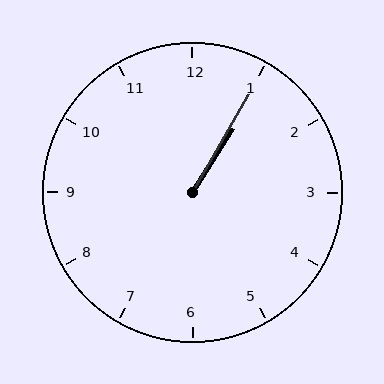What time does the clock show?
1:05.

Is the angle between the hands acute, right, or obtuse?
It is acute.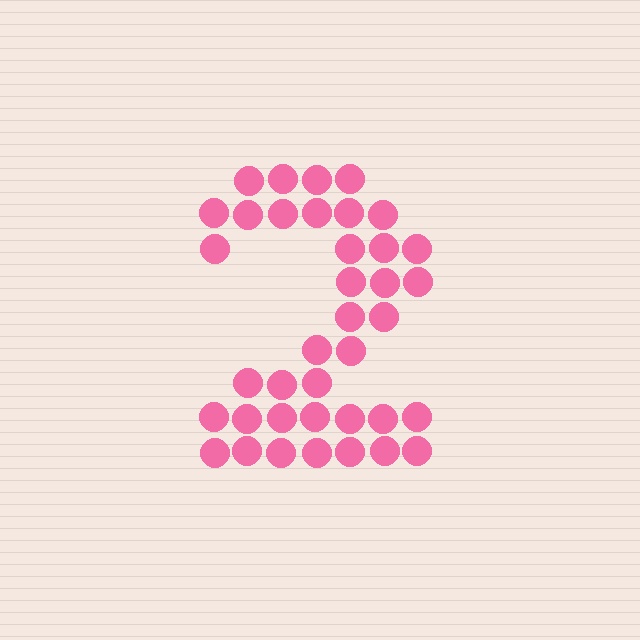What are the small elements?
The small elements are circles.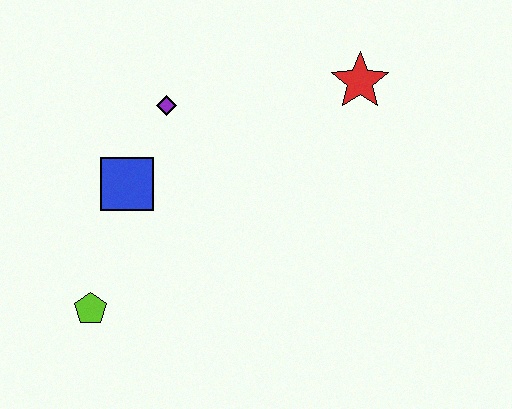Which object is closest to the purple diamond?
The blue square is closest to the purple diamond.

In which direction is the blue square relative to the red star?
The blue square is to the left of the red star.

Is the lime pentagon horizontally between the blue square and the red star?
No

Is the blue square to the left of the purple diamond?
Yes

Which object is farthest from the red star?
The lime pentagon is farthest from the red star.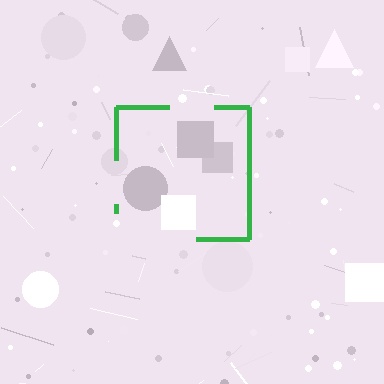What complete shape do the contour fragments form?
The contour fragments form a square.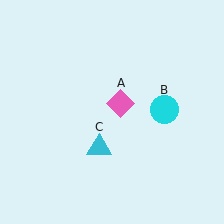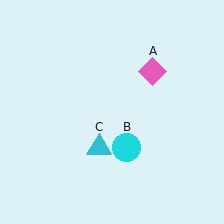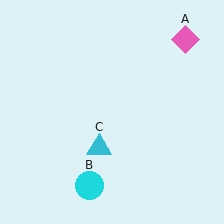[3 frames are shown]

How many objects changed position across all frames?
2 objects changed position: pink diamond (object A), cyan circle (object B).